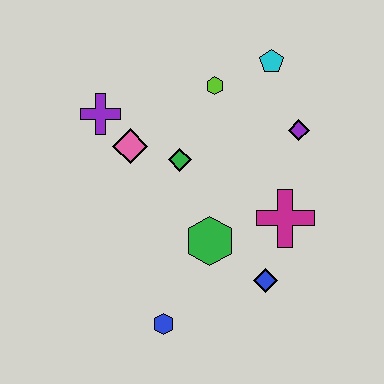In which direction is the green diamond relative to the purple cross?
The green diamond is to the right of the purple cross.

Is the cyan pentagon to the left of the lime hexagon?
No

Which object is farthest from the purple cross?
The blue diamond is farthest from the purple cross.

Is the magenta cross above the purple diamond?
No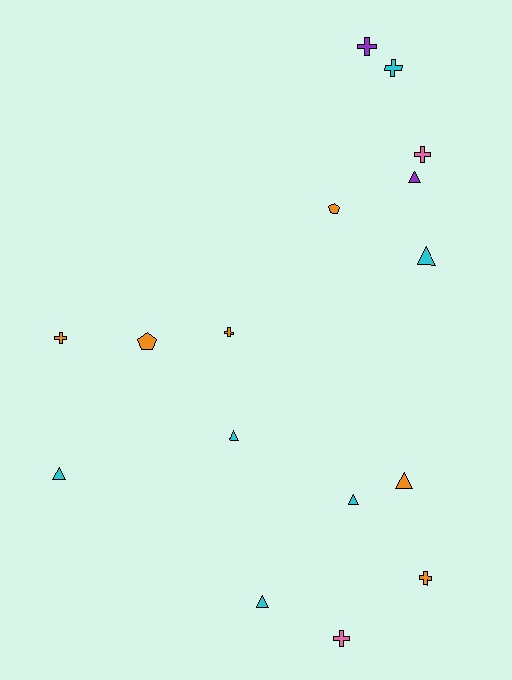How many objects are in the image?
There are 16 objects.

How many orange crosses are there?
There are 3 orange crosses.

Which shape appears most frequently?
Triangle, with 7 objects.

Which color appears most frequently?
Cyan, with 6 objects.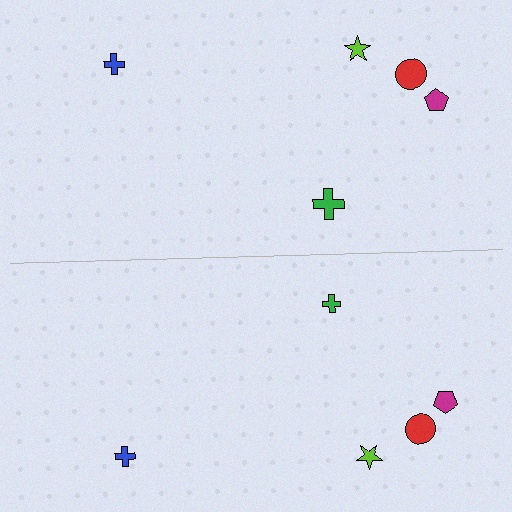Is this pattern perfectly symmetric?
No, the pattern is not perfectly symmetric. The green cross on the bottom side has a different size than its mirror counterpart.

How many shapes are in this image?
There are 10 shapes in this image.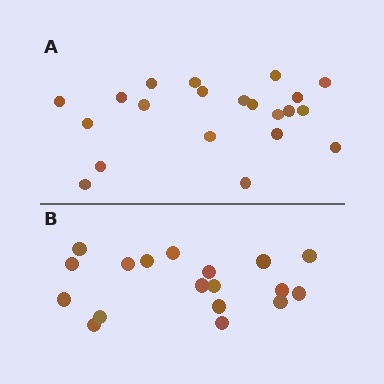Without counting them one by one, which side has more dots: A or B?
Region A (the top region) has more dots.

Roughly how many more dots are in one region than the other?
Region A has just a few more — roughly 2 or 3 more dots than region B.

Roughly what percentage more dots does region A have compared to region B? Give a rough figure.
About 15% more.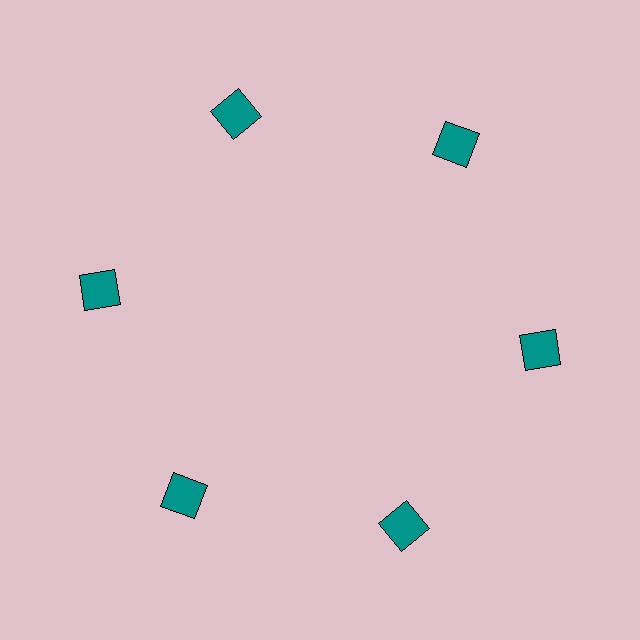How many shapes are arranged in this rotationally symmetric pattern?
There are 6 shapes, arranged in 6 groups of 1.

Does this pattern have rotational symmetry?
Yes, this pattern has 6-fold rotational symmetry. It looks the same after rotating 60 degrees around the center.